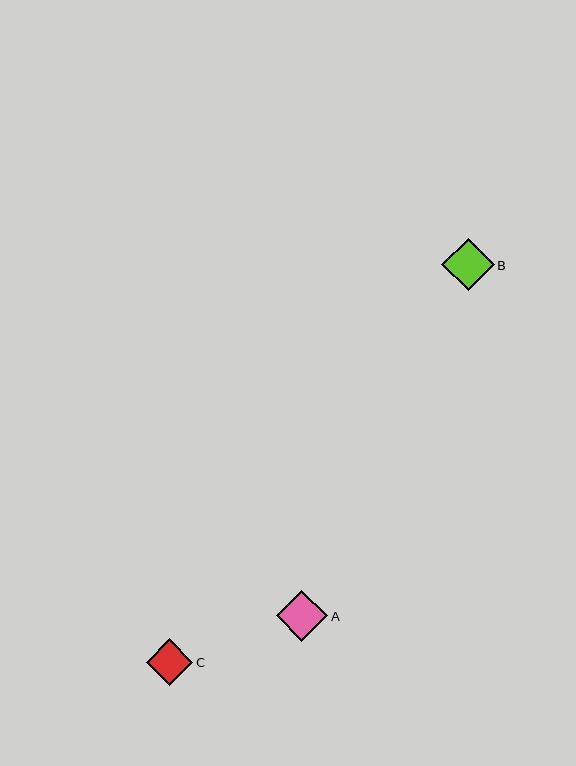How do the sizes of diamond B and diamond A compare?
Diamond B and diamond A are approximately the same size.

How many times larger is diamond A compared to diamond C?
Diamond A is approximately 1.1 times the size of diamond C.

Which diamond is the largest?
Diamond B is the largest with a size of approximately 52 pixels.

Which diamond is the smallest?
Diamond C is the smallest with a size of approximately 47 pixels.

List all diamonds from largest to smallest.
From largest to smallest: B, A, C.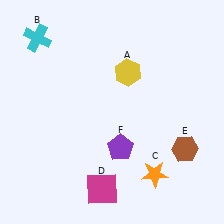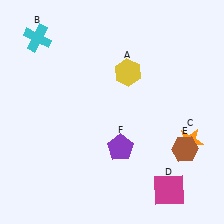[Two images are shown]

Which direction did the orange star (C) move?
The orange star (C) moved right.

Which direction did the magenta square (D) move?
The magenta square (D) moved right.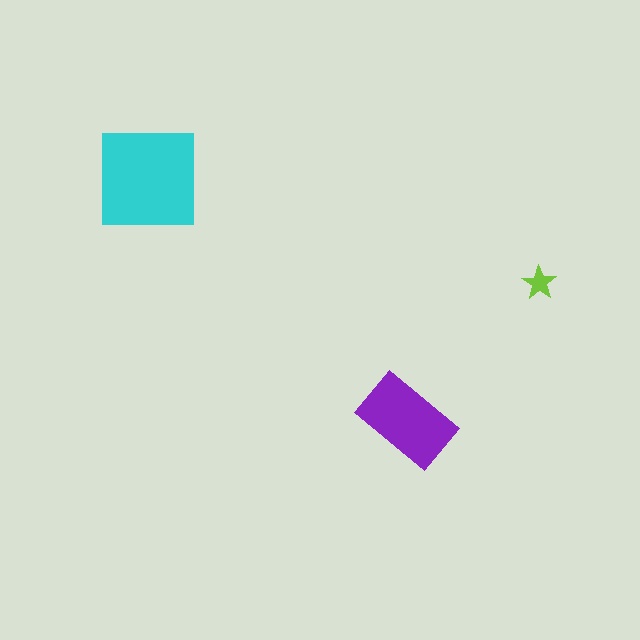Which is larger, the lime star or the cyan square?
The cyan square.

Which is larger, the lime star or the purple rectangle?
The purple rectangle.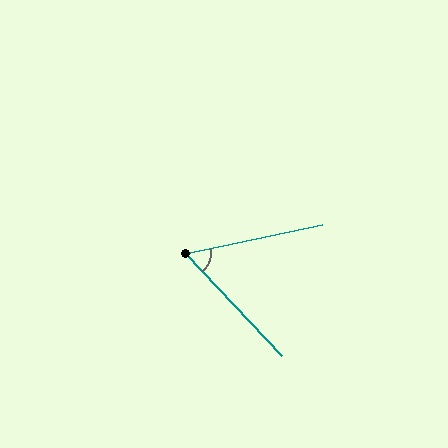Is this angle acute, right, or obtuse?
It is acute.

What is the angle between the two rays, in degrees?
Approximately 59 degrees.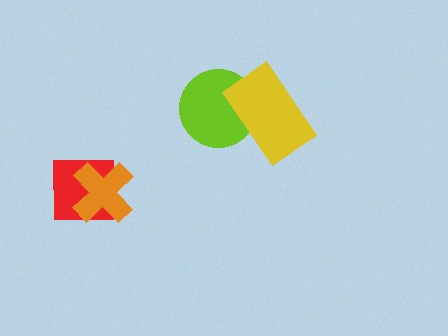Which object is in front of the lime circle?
The yellow rectangle is in front of the lime circle.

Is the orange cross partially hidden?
No, no other shape covers it.